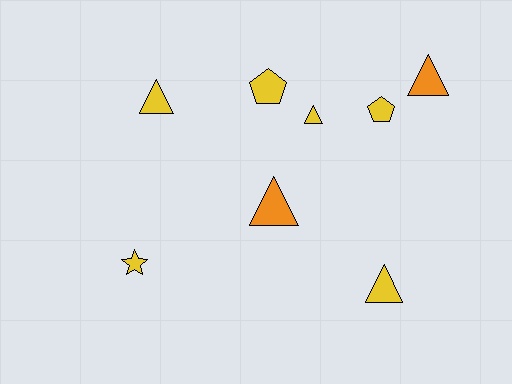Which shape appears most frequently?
Triangle, with 5 objects.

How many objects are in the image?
There are 8 objects.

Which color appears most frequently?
Yellow, with 6 objects.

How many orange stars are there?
There are no orange stars.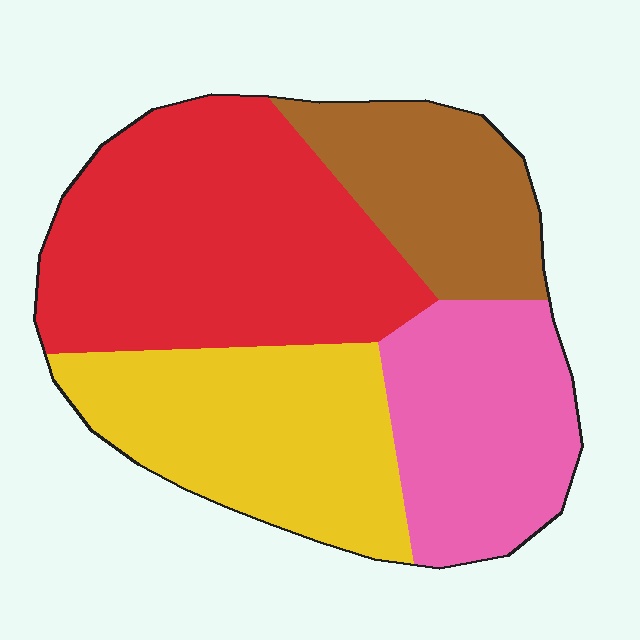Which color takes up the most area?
Red, at roughly 35%.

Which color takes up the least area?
Brown, at roughly 15%.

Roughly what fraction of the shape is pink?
Pink takes up about one fifth (1/5) of the shape.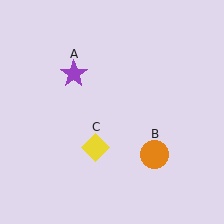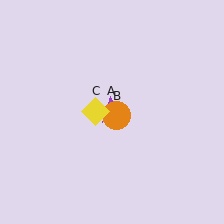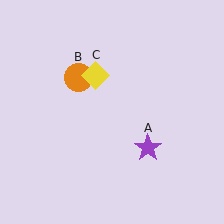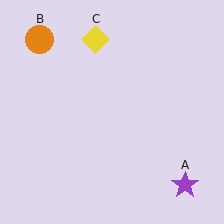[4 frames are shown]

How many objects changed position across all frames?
3 objects changed position: purple star (object A), orange circle (object B), yellow diamond (object C).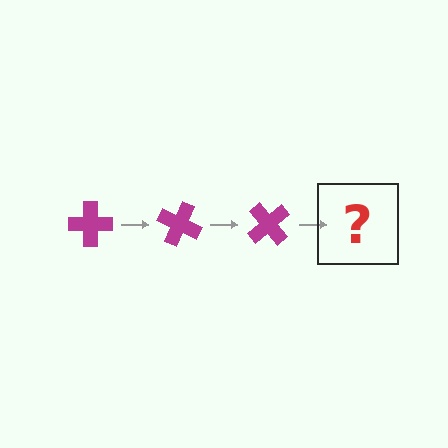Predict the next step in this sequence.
The next step is a magenta cross rotated 75 degrees.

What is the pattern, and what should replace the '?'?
The pattern is that the cross rotates 25 degrees each step. The '?' should be a magenta cross rotated 75 degrees.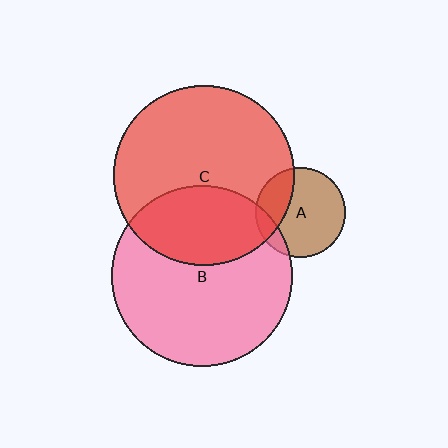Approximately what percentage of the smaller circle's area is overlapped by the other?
Approximately 30%.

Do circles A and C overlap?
Yes.